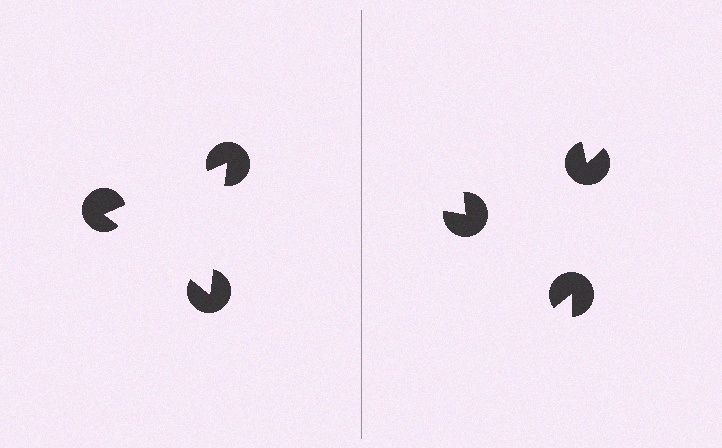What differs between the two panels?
The pac-man discs are positioned identically on both sides; only the wedge orientations differ. On the left they align to a triangle; on the right they are misaligned.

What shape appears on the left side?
An illusory triangle.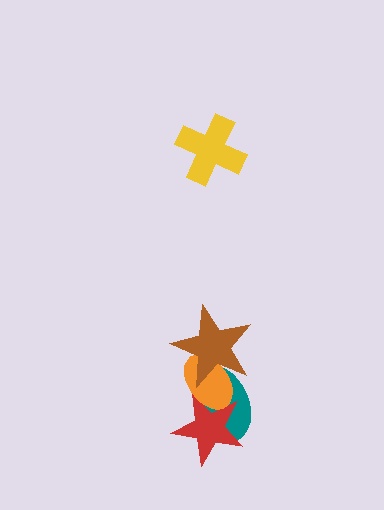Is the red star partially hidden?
Yes, it is partially covered by another shape.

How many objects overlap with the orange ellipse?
3 objects overlap with the orange ellipse.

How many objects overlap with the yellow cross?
0 objects overlap with the yellow cross.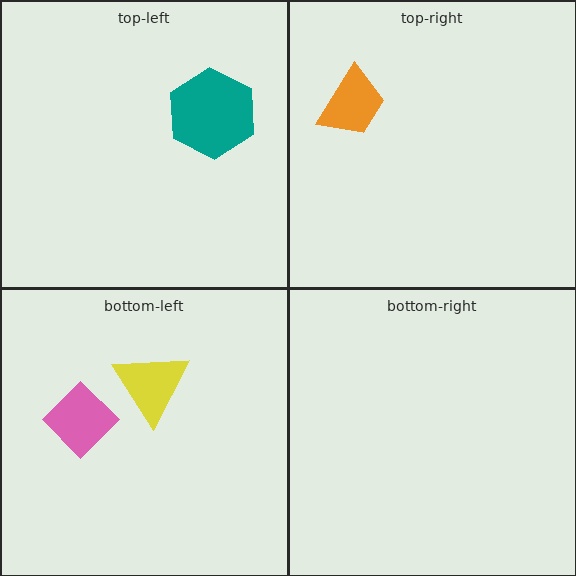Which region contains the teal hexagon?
The top-left region.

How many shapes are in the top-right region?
1.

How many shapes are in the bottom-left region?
2.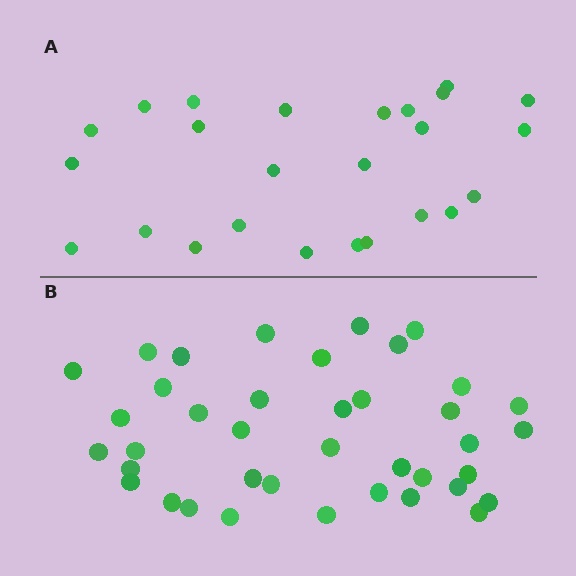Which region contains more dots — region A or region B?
Region B (the bottom region) has more dots.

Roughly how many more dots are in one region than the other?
Region B has approximately 15 more dots than region A.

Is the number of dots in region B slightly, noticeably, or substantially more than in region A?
Region B has substantially more. The ratio is roughly 1.6 to 1.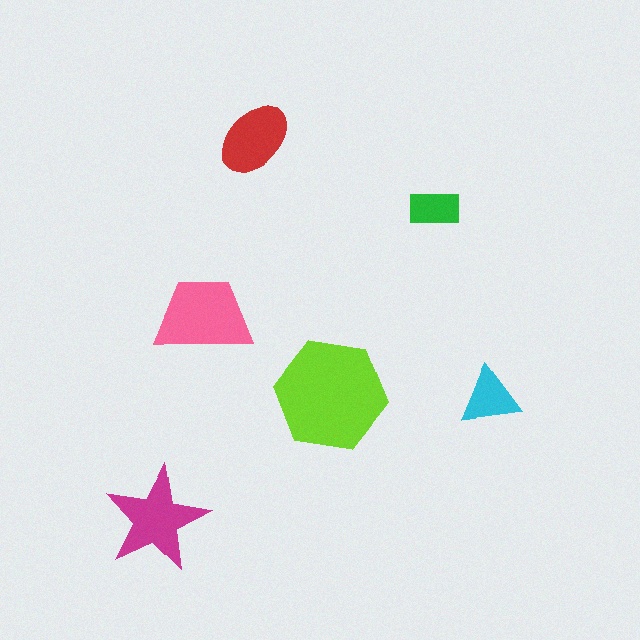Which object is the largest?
The lime hexagon.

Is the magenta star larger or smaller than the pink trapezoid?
Smaller.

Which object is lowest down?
The magenta star is bottommost.